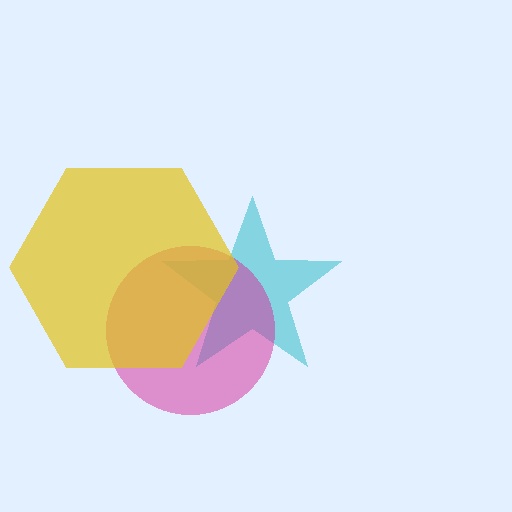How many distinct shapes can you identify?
There are 3 distinct shapes: a cyan star, a magenta circle, a yellow hexagon.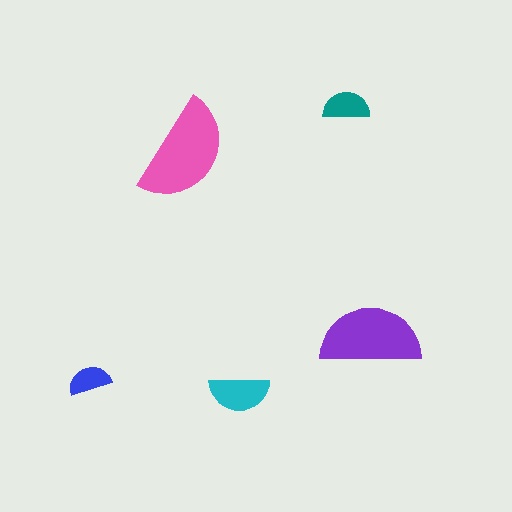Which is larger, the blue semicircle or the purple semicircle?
The purple one.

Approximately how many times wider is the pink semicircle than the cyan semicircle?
About 2 times wider.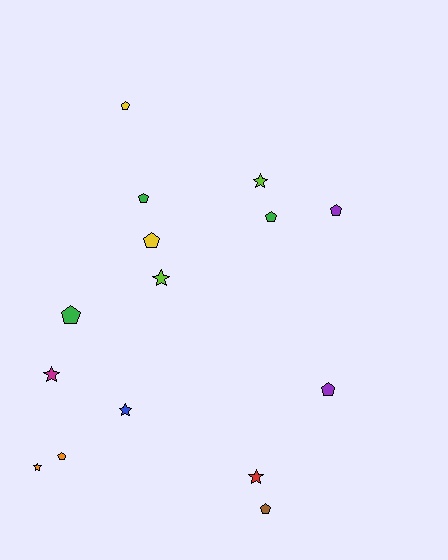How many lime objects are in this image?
There are 2 lime objects.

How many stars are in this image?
There are 6 stars.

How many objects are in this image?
There are 15 objects.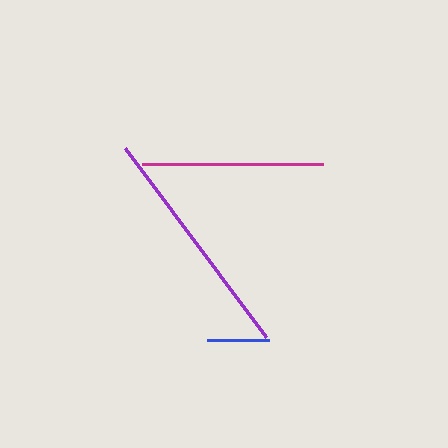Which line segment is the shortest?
The blue line is the shortest at approximately 62 pixels.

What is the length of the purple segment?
The purple segment is approximately 236 pixels long.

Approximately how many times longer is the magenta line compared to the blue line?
The magenta line is approximately 2.9 times the length of the blue line.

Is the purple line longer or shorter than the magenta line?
The purple line is longer than the magenta line.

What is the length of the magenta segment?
The magenta segment is approximately 180 pixels long.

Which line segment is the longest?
The purple line is the longest at approximately 236 pixels.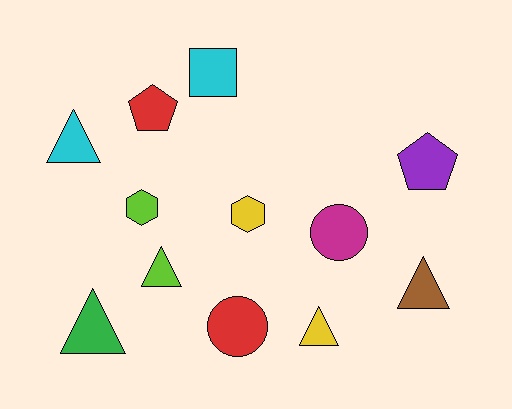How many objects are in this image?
There are 12 objects.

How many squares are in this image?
There is 1 square.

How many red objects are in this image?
There are 2 red objects.